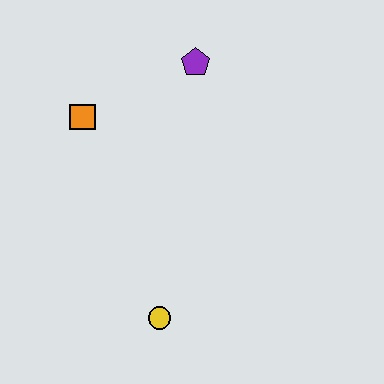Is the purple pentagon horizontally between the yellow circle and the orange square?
No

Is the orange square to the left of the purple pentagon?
Yes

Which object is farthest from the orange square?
The yellow circle is farthest from the orange square.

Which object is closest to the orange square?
The purple pentagon is closest to the orange square.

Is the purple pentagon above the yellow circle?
Yes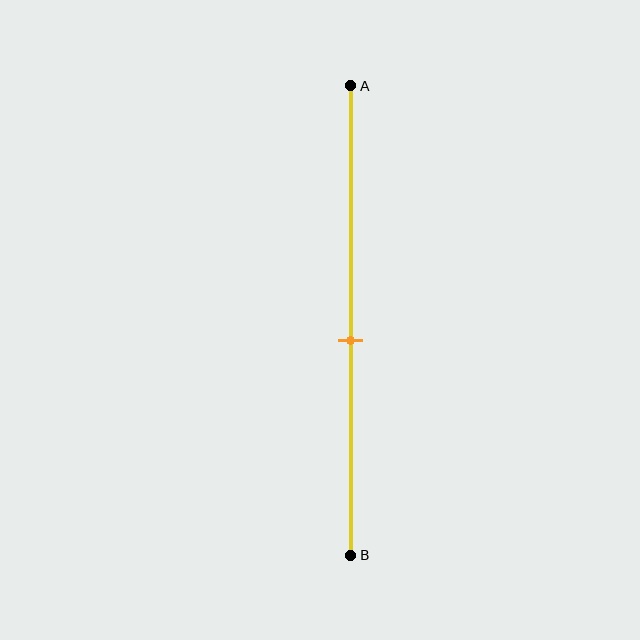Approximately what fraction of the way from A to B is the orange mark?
The orange mark is approximately 55% of the way from A to B.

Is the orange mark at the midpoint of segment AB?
No, the mark is at about 55% from A, not at the 50% midpoint.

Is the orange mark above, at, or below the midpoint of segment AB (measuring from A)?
The orange mark is below the midpoint of segment AB.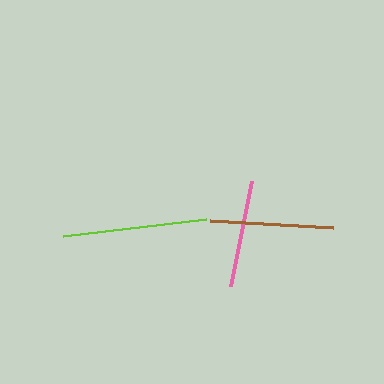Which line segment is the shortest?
The pink line is the shortest at approximately 107 pixels.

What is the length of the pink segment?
The pink segment is approximately 107 pixels long.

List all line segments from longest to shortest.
From longest to shortest: lime, brown, pink.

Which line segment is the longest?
The lime line is the longest at approximately 144 pixels.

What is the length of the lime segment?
The lime segment is approximately 144 pixels long.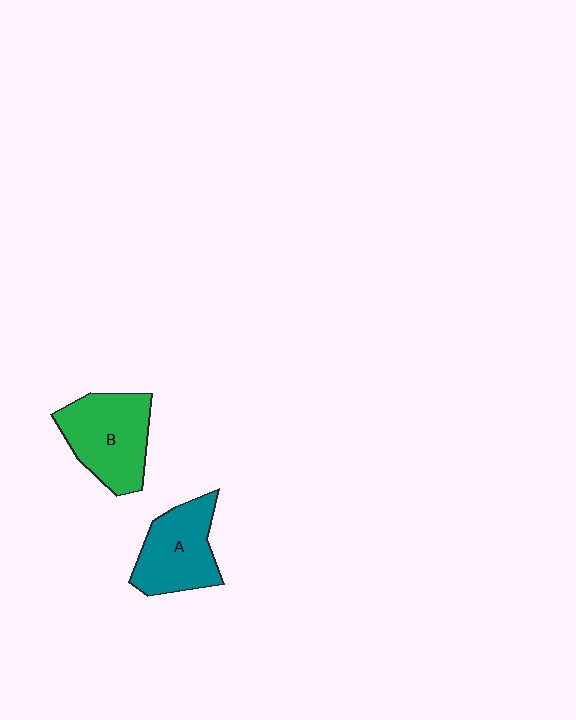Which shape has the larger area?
Shape B (green).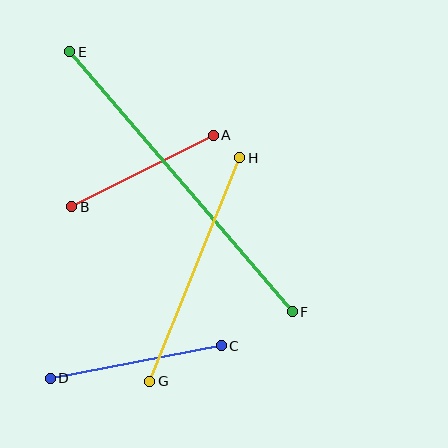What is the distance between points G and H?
The distance is approximately 240 pixels.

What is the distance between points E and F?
The distance is approximately 342 pixels.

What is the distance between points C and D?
The distance is approximately 174 pixels.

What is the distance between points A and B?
The distance is approximately 159 pixels.